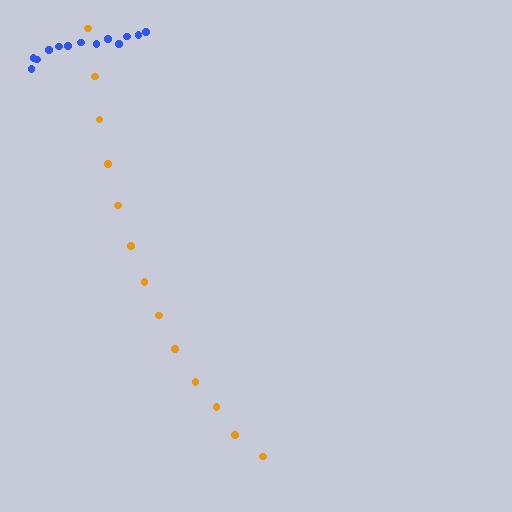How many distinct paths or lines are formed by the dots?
There are 2 distinct paths.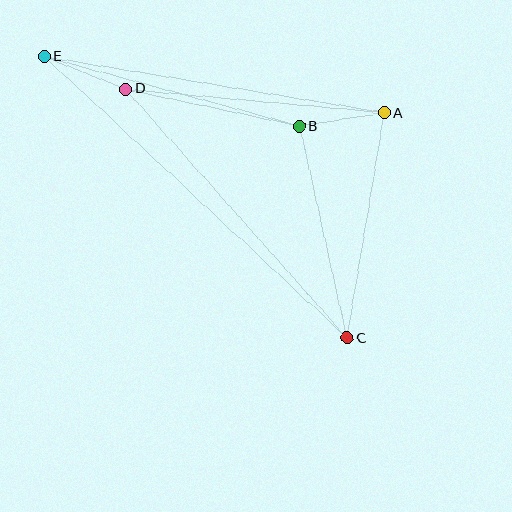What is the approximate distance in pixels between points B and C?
The distance between B and C is approximately 217 pixels.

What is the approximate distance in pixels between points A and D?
The distance between A and D is approximately 260 pixels.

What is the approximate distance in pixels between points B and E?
The distance between B and E is approximately 264 pixels.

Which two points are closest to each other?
Points A and B are closest to each other.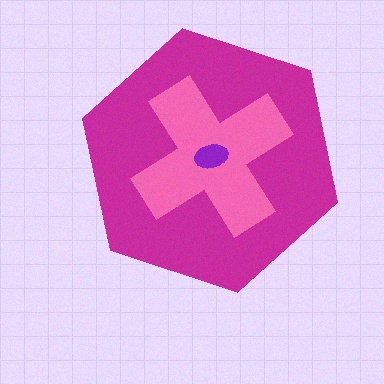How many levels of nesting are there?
3.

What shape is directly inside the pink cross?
The purple ellipse.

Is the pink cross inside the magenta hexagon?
Yes.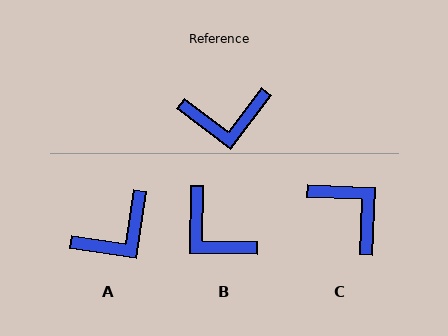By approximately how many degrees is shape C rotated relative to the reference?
Approximately 125 degrees counter-clockwise.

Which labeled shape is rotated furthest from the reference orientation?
C, about 125 degrees away.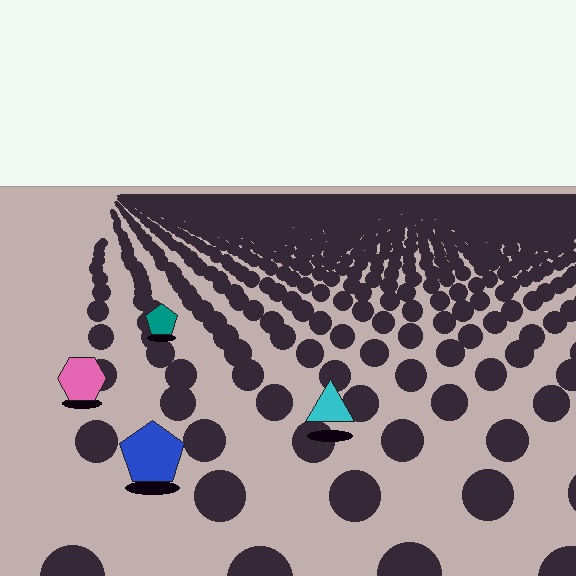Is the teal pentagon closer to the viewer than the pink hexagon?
No. The pink hexagon is closer — you can tell from the texture gradient: the ground texture is coarser near it.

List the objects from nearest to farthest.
From nearest to farthest: the blue pentagon, the cyan triangle, the pink hexagon, the teal pentagon.